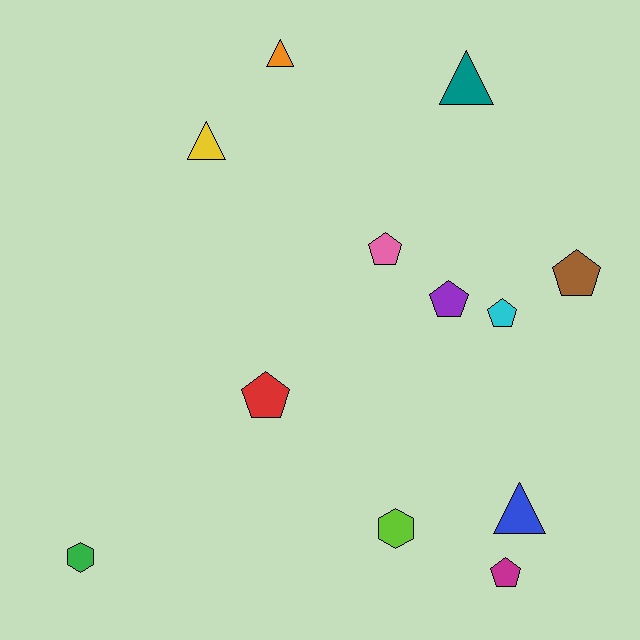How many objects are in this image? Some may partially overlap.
There are 12 objects.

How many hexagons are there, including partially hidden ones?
There are 2 hexagons.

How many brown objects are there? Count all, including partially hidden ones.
There is 1 brown object.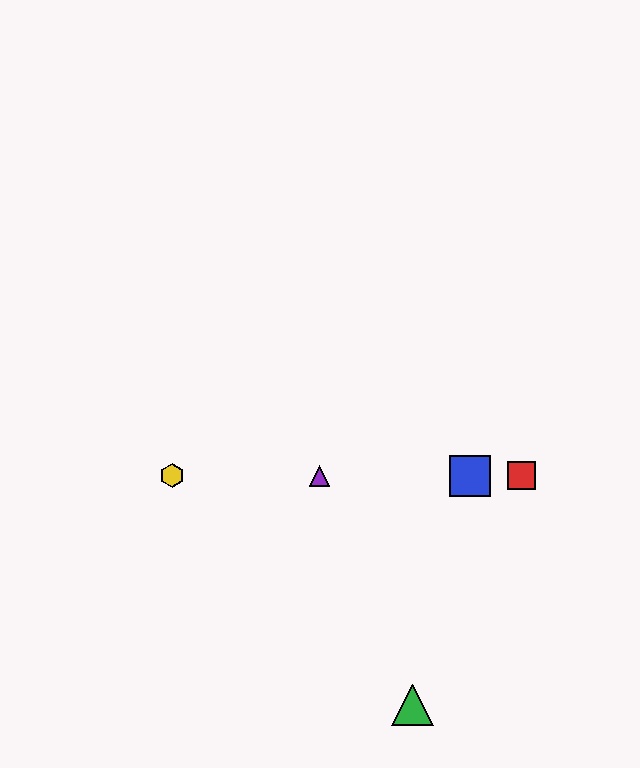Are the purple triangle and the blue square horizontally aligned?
Yes, both are at y≈476.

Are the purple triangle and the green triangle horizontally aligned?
No, the purple triangle is at y≈476 and the green triangle is at y≈705.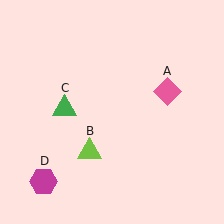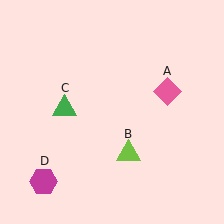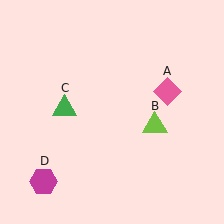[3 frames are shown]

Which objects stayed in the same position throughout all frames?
Pink diamond (object A) and green triangle (object C) and magenta hexagon (object D) remained stationary.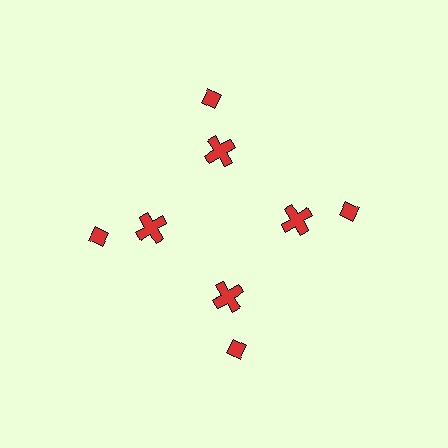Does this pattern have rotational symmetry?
Yes, this pattern has 4-fold rotational symmetry. It looks the same after rotating 90 degrees around the center.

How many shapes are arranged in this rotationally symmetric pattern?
There are 8 shapes, arranged in 4 groups of 2.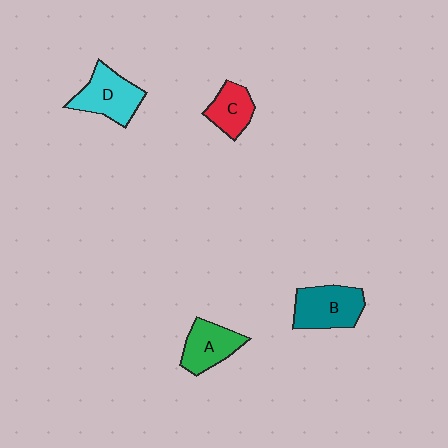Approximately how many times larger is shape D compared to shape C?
Approximately 1.4 times.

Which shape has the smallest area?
Shape C (red).